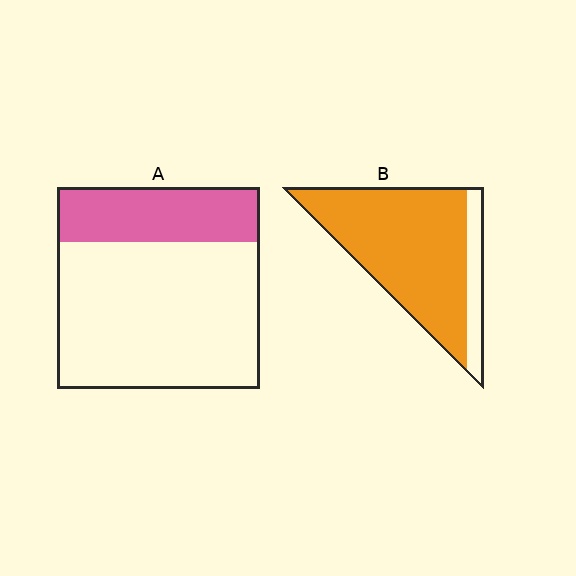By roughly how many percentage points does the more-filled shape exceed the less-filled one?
By roughly 55 percentage points (B over A).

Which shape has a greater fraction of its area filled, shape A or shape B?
Shape B.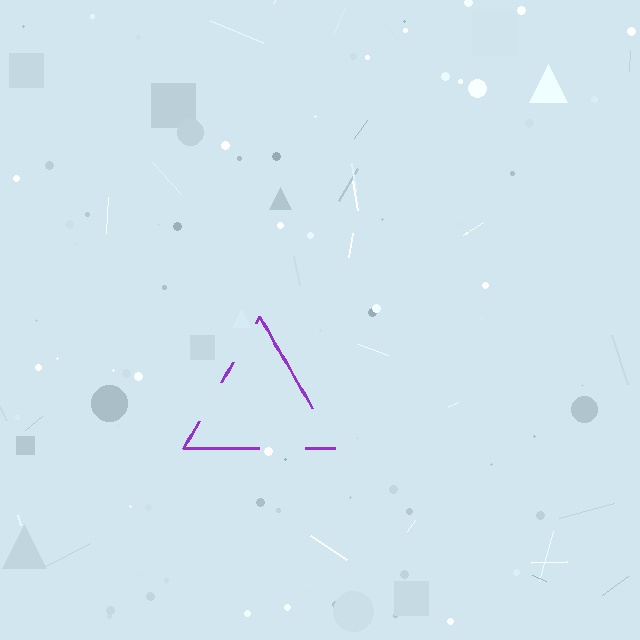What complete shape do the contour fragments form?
The contour fragments form a triangle.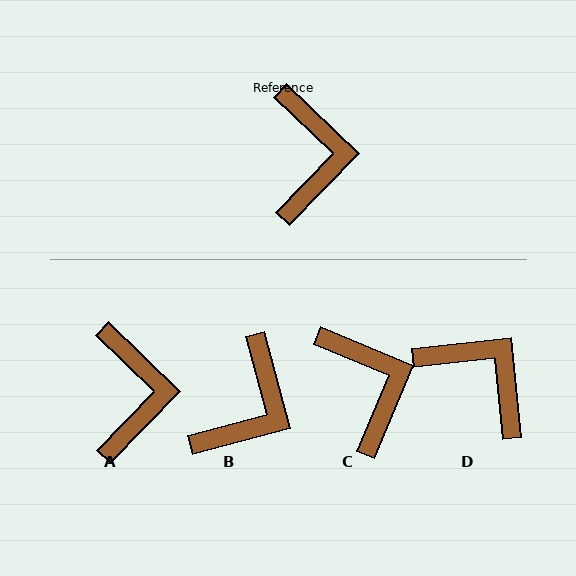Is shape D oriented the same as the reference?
No, it is off by about 50 degrees.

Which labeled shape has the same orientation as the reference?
A.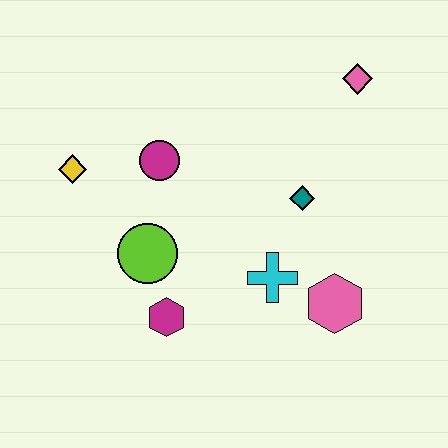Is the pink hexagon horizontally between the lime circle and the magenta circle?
No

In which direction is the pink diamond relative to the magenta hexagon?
The pink diamond is above the magenta hexagon.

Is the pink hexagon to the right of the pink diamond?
No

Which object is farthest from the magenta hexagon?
The pink diamond is farthest from the magenta hexagon.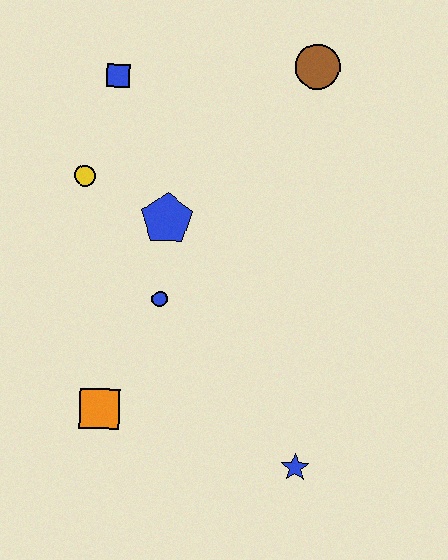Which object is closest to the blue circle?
The blue pentagon is closest to the blue circle.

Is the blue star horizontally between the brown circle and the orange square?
Yes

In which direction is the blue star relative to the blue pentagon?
The blue star is below the blue pentagon.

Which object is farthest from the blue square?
The blue star is farthest from the blue square.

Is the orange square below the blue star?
No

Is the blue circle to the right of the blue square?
Yes